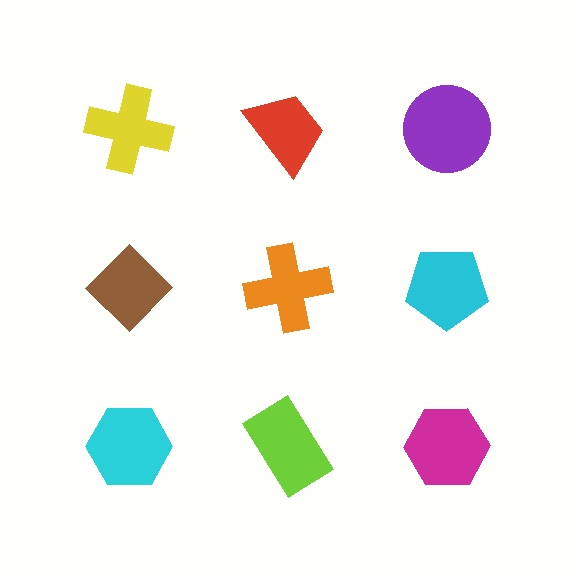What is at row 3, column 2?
A lime rectangle.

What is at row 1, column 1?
A yellow cross.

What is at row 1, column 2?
A red trapezoid.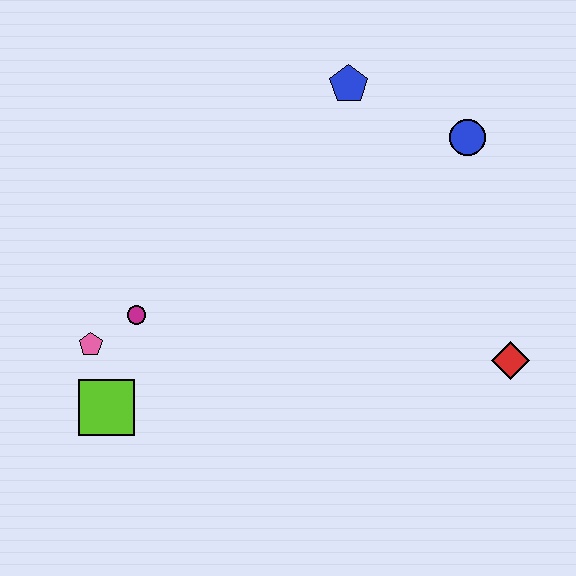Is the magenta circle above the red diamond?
Yes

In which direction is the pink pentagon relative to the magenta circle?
The pink pentagon is to the left of the magenta circle.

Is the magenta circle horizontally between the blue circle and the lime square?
Yes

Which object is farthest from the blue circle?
The lime square is farthest from the blue circle.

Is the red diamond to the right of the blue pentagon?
Yes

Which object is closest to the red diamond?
The blue circle is closest to the red diamond.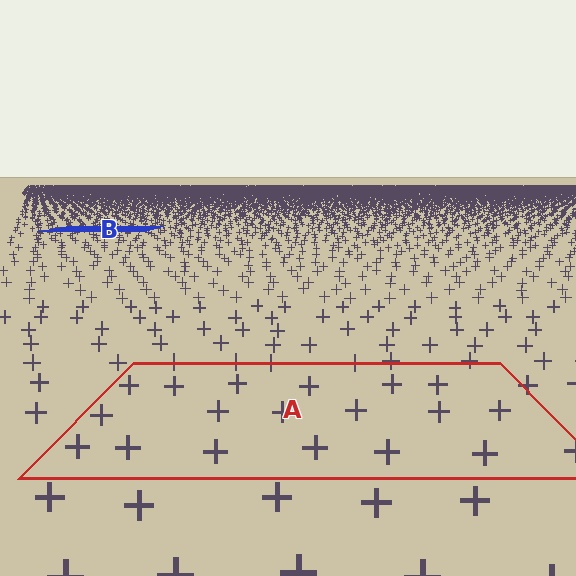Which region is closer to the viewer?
Region A is closer. The texture elements there are larger and more spread out.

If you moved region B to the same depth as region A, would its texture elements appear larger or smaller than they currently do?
They would appear larger. At a closer depth, the same texture elements are projected at a bigger on-screen size.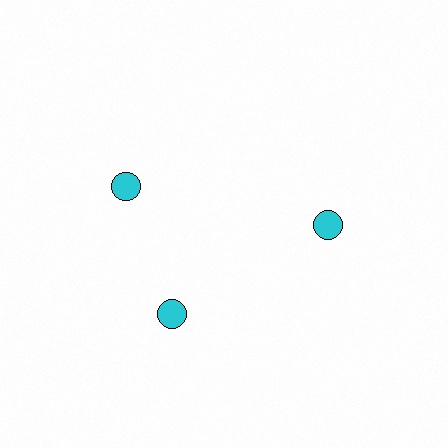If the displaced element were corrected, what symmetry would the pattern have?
It would have 3-fold rotational symmetry — the pattern would map onto itself every 120 degrees.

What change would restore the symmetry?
The symmetry would be restored by rotating it back into even spacing with its neighbors so that all 3 circles sit at equal angles and equal distance from the center.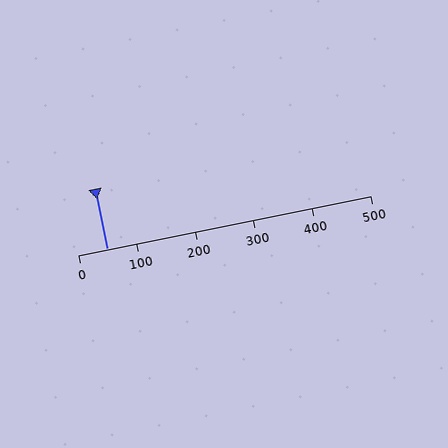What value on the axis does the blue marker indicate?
The marker indicates approximately 50.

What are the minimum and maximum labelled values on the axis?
The axis runs from 0 to 500.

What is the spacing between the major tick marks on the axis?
The major ticks are spaced 100 apart.